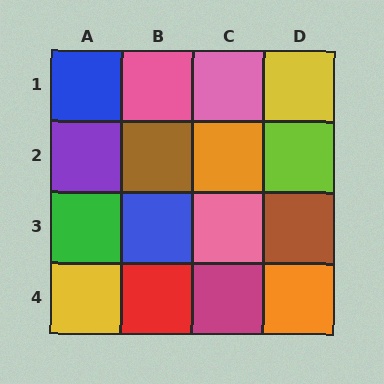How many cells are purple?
1 cell is purple.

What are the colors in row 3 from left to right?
Green, blue, pink, brown.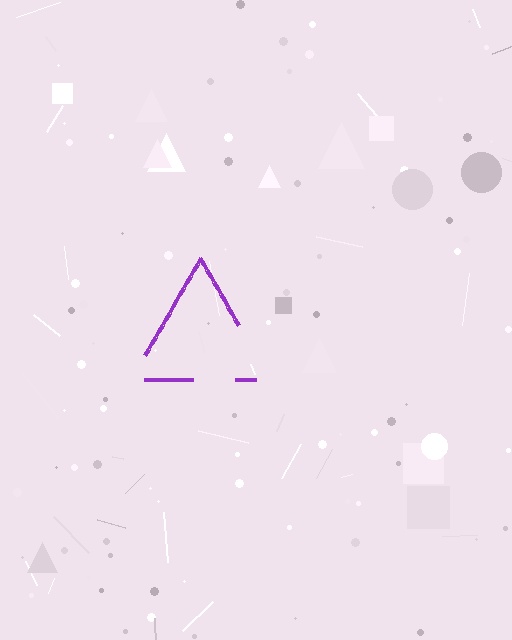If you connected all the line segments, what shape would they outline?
They would outline a triangle.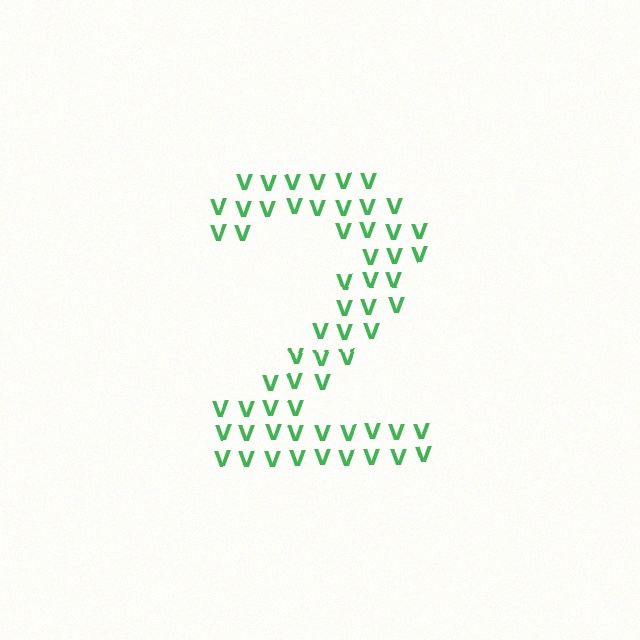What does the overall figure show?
The overall figure shows the digit 2.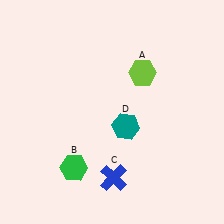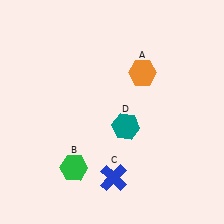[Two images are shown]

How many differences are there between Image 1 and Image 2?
There is 1 difference between the two images.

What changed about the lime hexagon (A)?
In Image 1, A is lime. In Image 2, it changed to orange.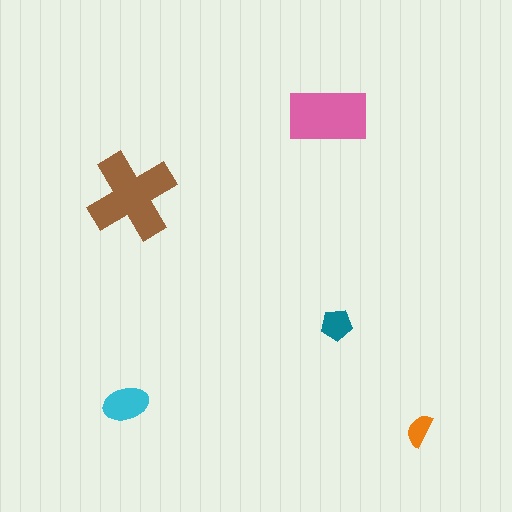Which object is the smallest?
The orange semicircle.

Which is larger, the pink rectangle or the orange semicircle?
The pink rectangle.